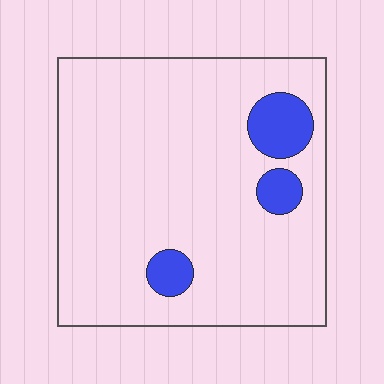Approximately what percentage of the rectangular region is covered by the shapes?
Approximately 10%.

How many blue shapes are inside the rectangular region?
3.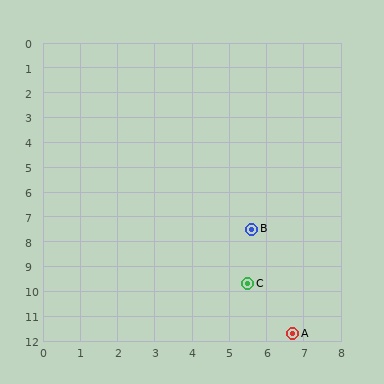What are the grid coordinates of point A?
Point A is at approximately (6.7, 11.7).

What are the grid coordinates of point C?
Point C is at approximately (5.5, 9.7).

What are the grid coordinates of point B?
Point B is at approximately (5.6, 7.5).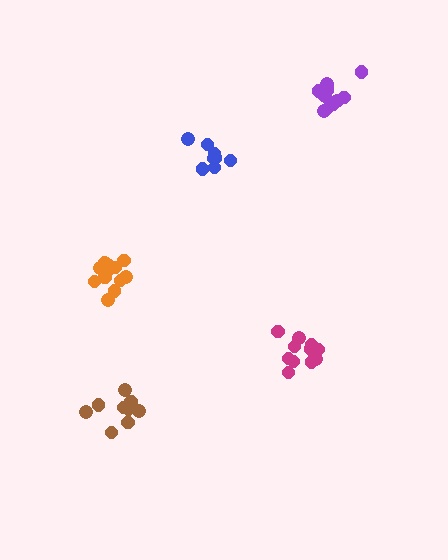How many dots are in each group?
Group 1: 11 dots, Group 2: 9 dots, Group 3: 13 dots, Group 4: 8 dots, Group 5: 13 dots (54 total).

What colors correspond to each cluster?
The clusters are colored: magenta, brown, purple, blue, orange.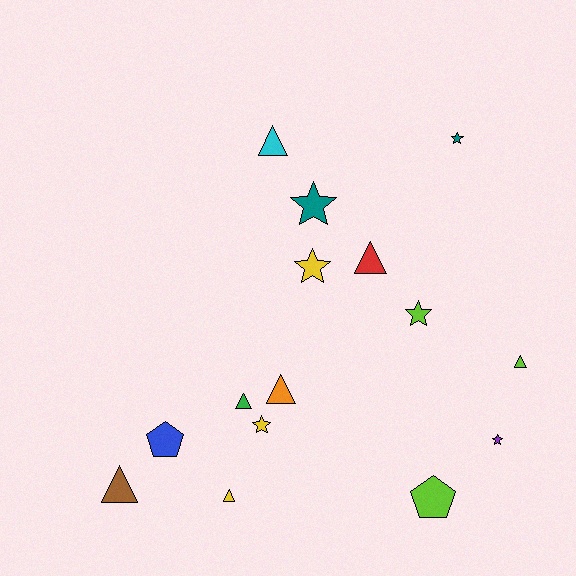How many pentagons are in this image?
There are 2 pentagons.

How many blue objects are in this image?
There is 1 blue object.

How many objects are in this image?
There are 15 objects.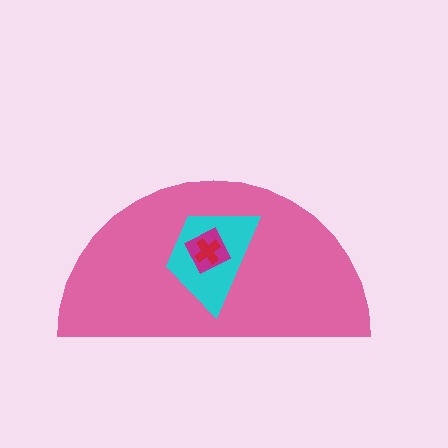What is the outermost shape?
The pink semicircle.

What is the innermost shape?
The red cross.